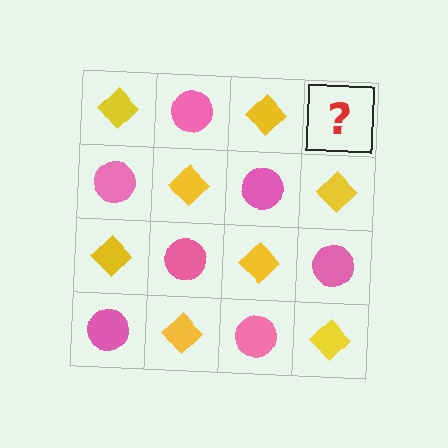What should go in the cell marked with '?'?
The missing cell should contain a pink circle.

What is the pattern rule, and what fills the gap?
The rule is that it alternates yellow diamond and pink circle in a checkerboard pattern. The gap should be filled with a pink circle.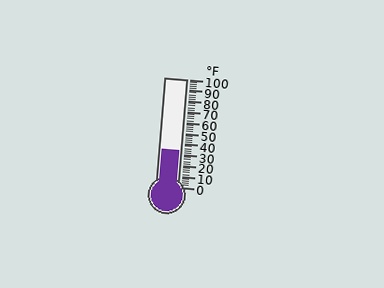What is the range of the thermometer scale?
The thermometer scale ranges from 0°F to 100°F.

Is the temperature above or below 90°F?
The temperature is below 90°F.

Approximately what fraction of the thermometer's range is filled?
The thermometer is filled to approximately 35% of its range.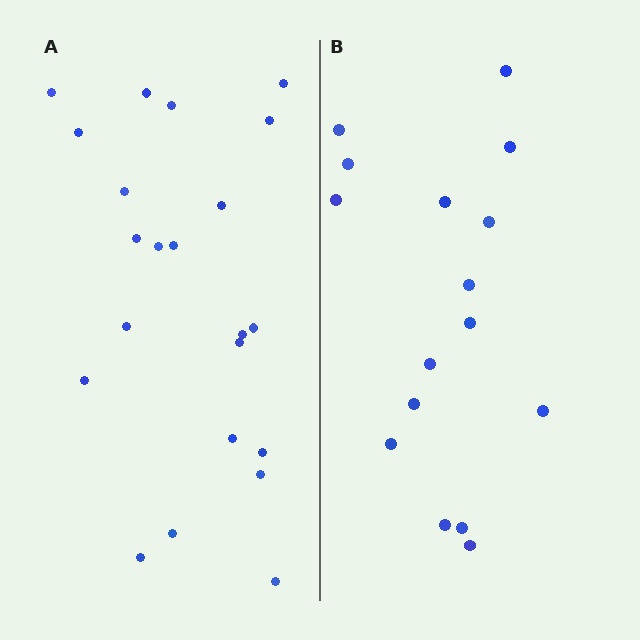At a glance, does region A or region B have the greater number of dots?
Region A (the left region) has more dots.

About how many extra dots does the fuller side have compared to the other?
Region A has about 6 more dots than region B.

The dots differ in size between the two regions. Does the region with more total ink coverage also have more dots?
No. Region B has more total ink coverage because its dots are larger, but region A actually contains more individual dots. Total area can be misleading — the number of items is what matters here.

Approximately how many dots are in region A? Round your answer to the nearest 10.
About 20 dots. (The exact count is 22, which rounds to 20.)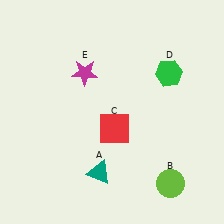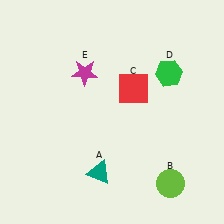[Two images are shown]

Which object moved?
The red square (C) moved up.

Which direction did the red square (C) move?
The red square (C) moved up.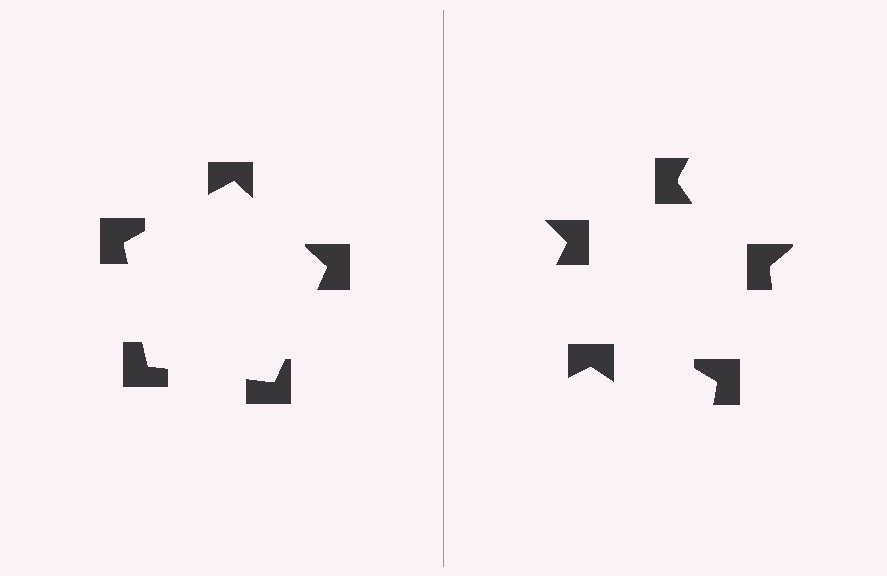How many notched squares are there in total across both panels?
10 — 5 on each side.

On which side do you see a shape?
An illusory pentagon appears on the left side. On the right side the wedge cuts are rotated, so no coherent shape forms.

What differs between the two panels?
The notched squares are positioned identically on both sides; only the wedge orientations differ. On the left they align to a pentagon; on the right they are misaligned.